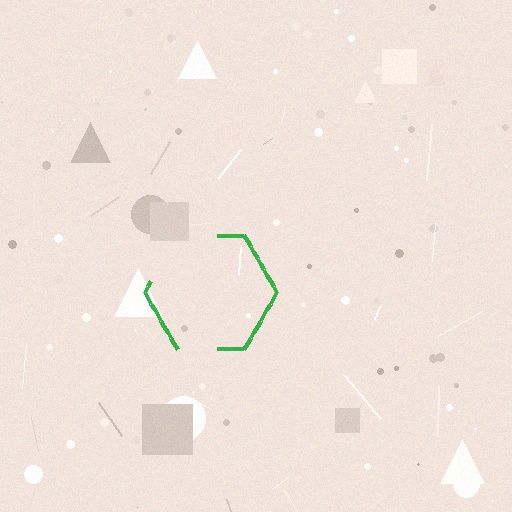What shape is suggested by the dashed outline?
The dashed outline suggests a hexagon.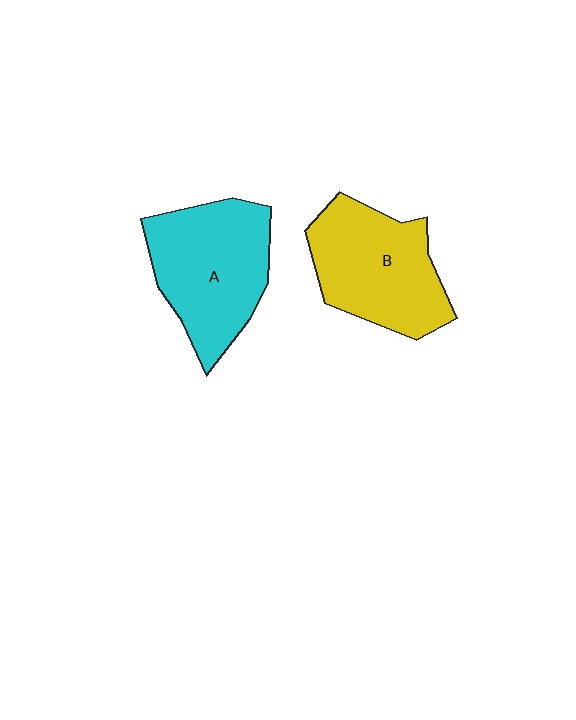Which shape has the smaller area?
Shape B (yellow).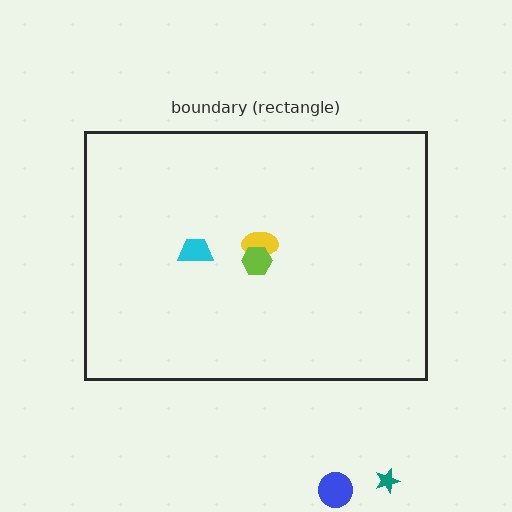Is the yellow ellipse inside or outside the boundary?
Inside.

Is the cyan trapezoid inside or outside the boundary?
Inside.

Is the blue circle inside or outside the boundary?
Outside.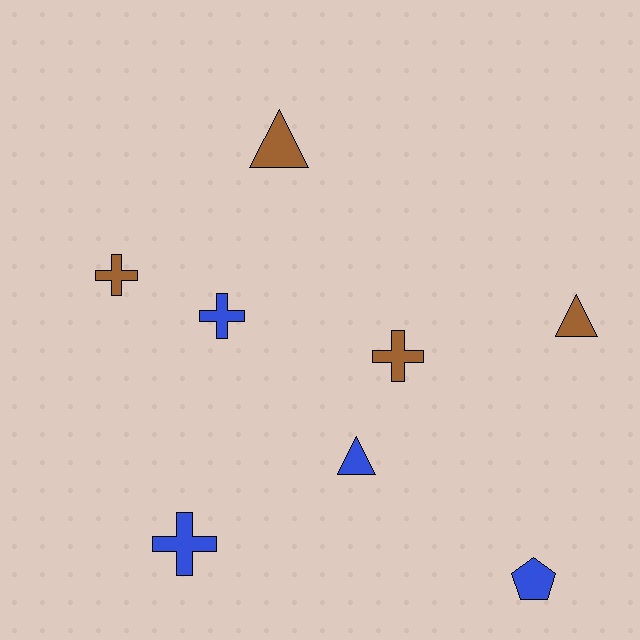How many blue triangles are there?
There is 1 blue triangle.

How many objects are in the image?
There are 8 objects.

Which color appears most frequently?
Brown, with 4 objects.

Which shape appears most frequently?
Cross, with 4 objects.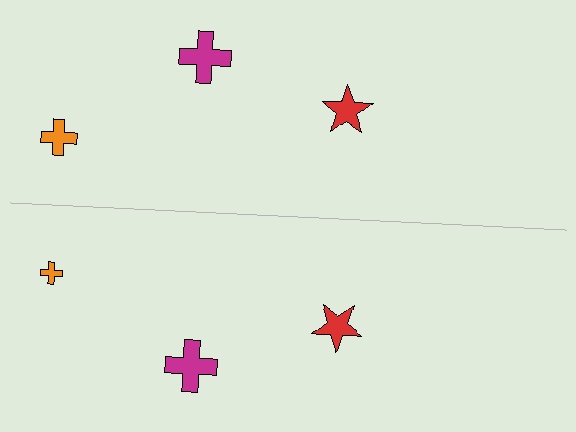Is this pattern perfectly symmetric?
No, the pattern is not perfectly symmetric. The orange cross on the bottom side has a different size than its mirror counterpart.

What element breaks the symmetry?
The orange cross on the bottom side has a different size than its mirror counterpart.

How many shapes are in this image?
There are 6 shapes in this image.